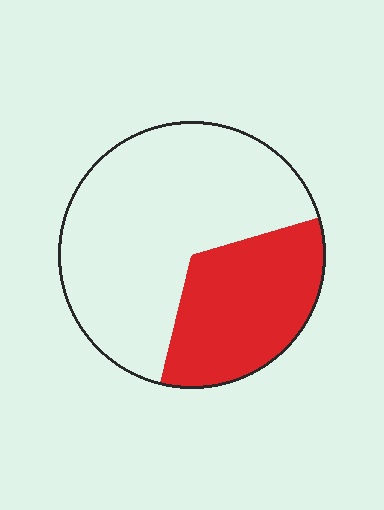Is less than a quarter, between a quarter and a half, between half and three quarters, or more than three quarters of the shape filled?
Between a quarter and a half.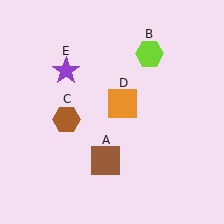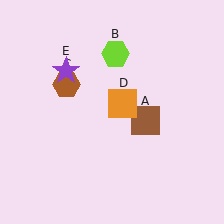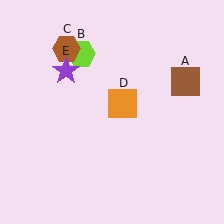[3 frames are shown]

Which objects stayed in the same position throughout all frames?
Orange square (object D) and purple star (object E) remained stationary.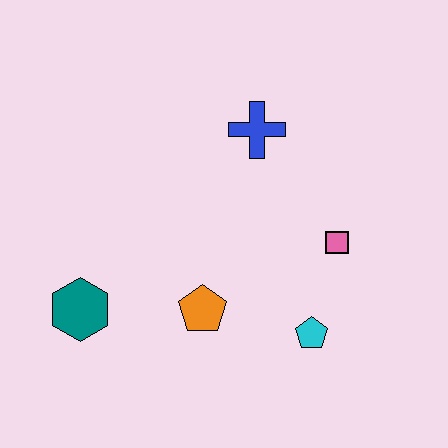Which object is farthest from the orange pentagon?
The blue cross is farthest from the orange pentagon.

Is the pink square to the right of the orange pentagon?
Yes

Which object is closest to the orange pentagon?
The cyan pentagon is closest to the orange pentagon.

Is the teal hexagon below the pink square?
Yes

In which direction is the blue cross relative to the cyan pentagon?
The blue cross is above the cyan pentagon.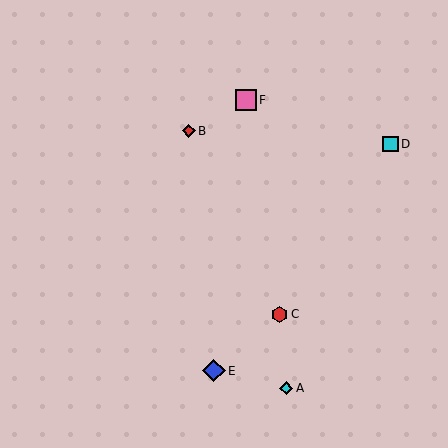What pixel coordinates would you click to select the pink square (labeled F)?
Click at (246, 100) to select the pink square F.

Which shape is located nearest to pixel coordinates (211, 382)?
The blue diamond (labeled E) at (214, 371) is nearest to that location.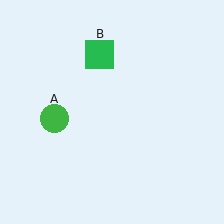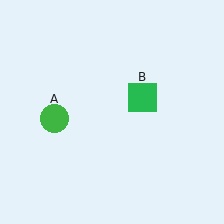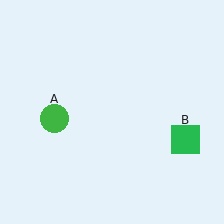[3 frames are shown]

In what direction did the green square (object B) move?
The green square (object B) moved down and to the right.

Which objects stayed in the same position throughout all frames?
Green circle (object A) remained stationary.